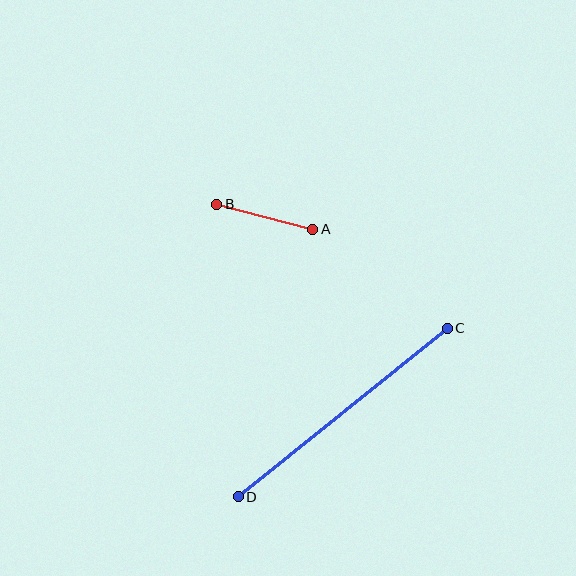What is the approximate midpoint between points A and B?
The midpoint is at approximately (265, 217) pixels.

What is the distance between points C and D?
The distance is approximately 268 pixels.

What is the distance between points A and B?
The distance is approximately 99 pixels.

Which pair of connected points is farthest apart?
Points C and D are farthest apart.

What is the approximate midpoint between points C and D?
The midpoint is at approximately (343, 413) pixels.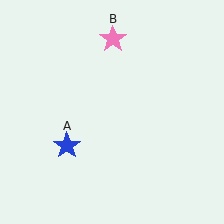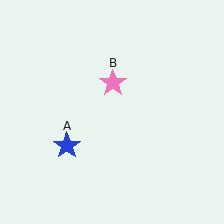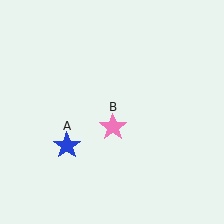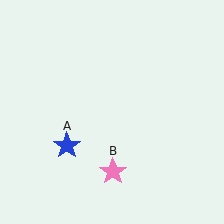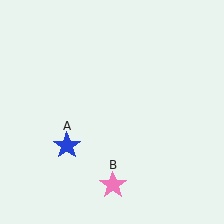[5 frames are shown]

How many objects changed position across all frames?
1 object changed position: pink star (object B).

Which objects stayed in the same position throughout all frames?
Blue star (object A) remained stationary.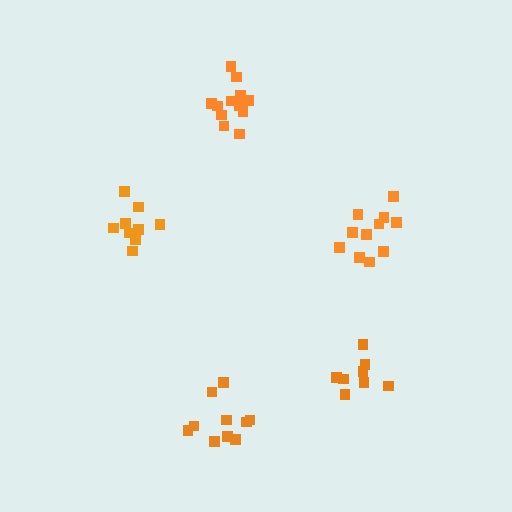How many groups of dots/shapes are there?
There are 5 groups.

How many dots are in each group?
Group 1: 8 dots, Group 2: 11 dots, Group 3: 10 dots, Group 4: 13 dots, Group 5: 10 dots (52 total).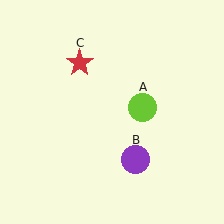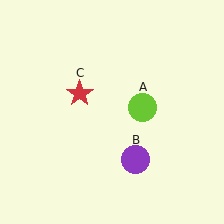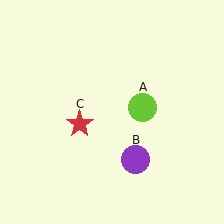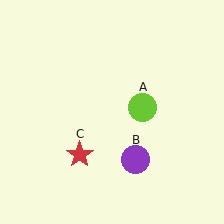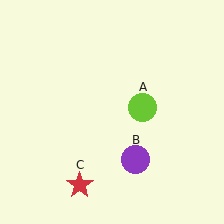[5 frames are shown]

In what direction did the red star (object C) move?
The red star (object C) moved down.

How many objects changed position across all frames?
1 object changed position: red star (object C).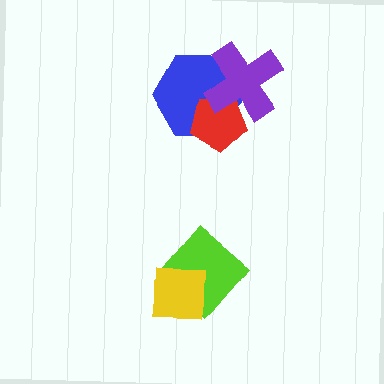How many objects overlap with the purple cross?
2 objects overlap with the purple cross.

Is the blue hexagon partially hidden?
Yes, it is partially covered by another shape.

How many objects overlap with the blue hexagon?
2 objects overlap with the blue hexagon.